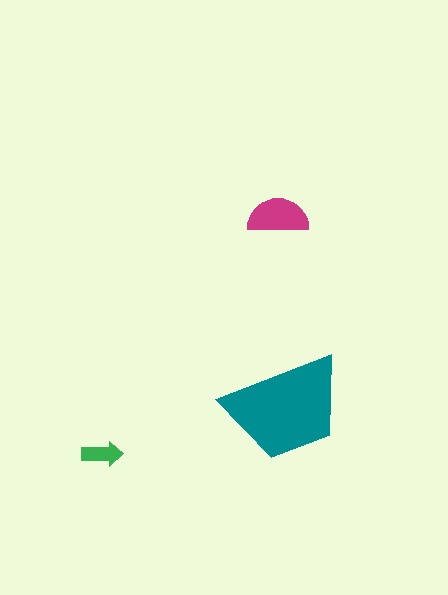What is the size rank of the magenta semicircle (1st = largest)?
2nd.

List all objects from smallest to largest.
The green arrow, the magenta semicircle, the teal trapezoid.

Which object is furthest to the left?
The green arrow is leftmost.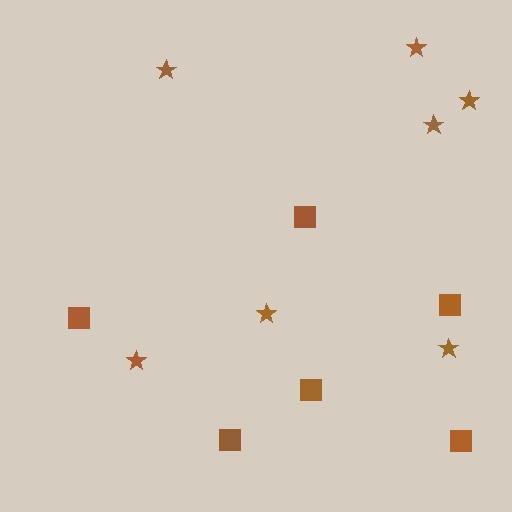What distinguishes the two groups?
There are 2 groups: one group of stars (7) and one group of squares (6).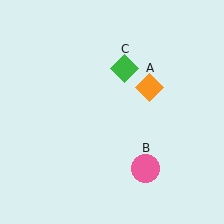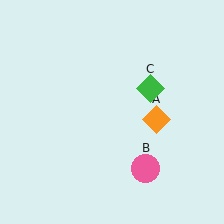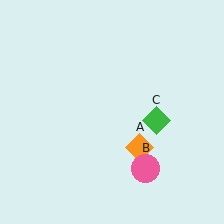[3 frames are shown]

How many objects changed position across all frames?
2 objects changed position: orange diamond (object A), green diamond (object C).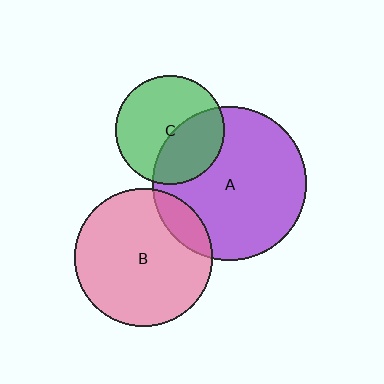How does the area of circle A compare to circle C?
Approximately 2.0 times.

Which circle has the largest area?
Circle A (purple).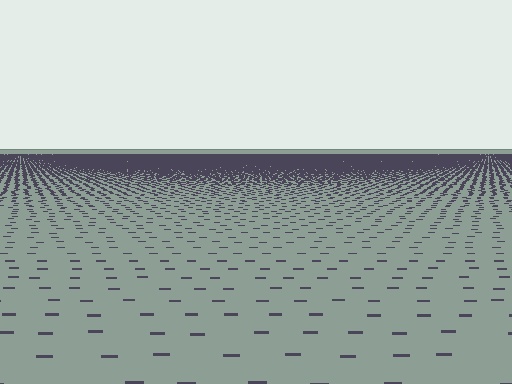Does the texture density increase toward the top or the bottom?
Density increases toward the top.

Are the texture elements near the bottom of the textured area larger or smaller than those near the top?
Larger. Near the bottom, elements are closer to the viewer and appear at a bigger on-screen size.